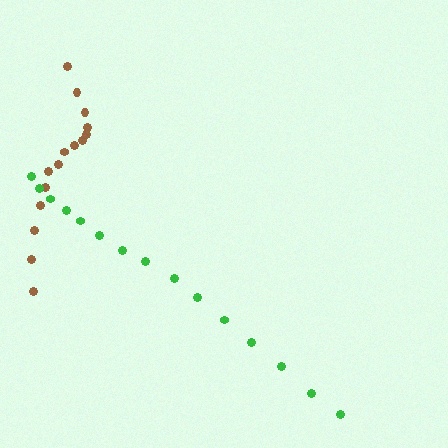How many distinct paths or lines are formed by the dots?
There are 2 distinct paths.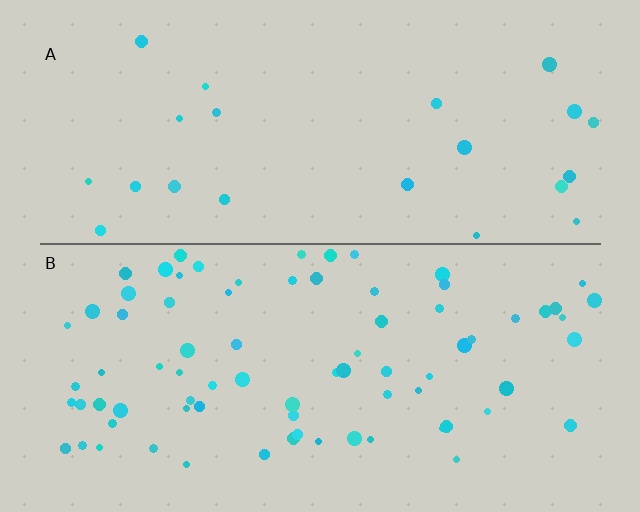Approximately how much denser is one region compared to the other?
Approximately 3.3× — region B over region A.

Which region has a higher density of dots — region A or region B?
B (the bottom).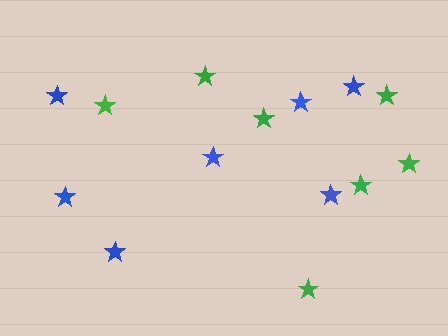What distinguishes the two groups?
There are 2 groups: one group of blue stars (7) and one group of green stars (7).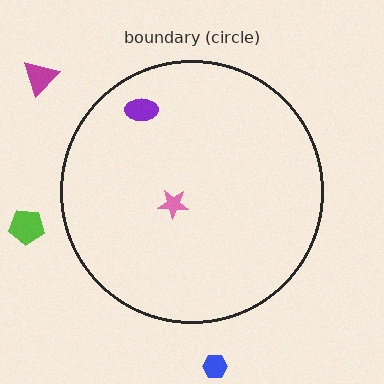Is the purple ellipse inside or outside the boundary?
Inside.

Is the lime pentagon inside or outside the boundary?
Outside.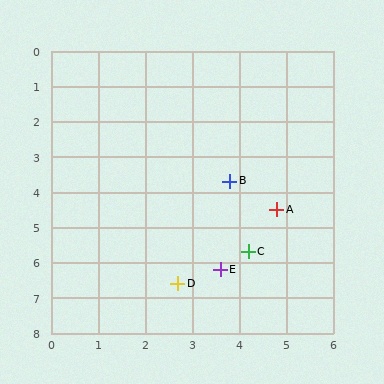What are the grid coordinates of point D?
Point D is at approximately (2.7, 6.6).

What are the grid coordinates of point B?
Point B is at approximately (3.8, 3.7).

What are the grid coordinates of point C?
Point C is at approximately (4.2, 5.7).